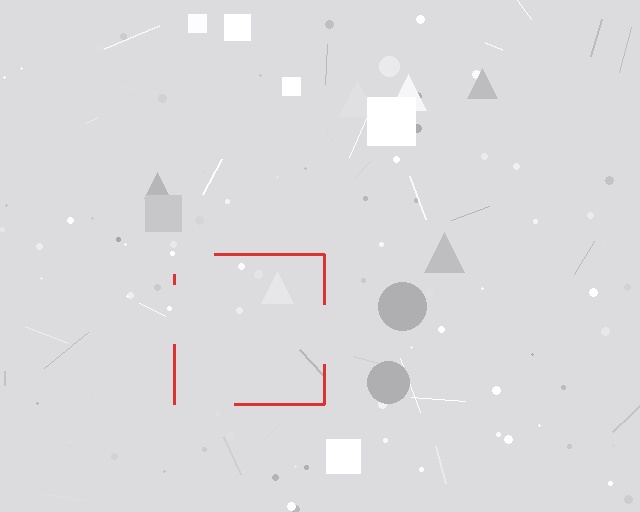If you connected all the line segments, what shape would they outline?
They would outline a square.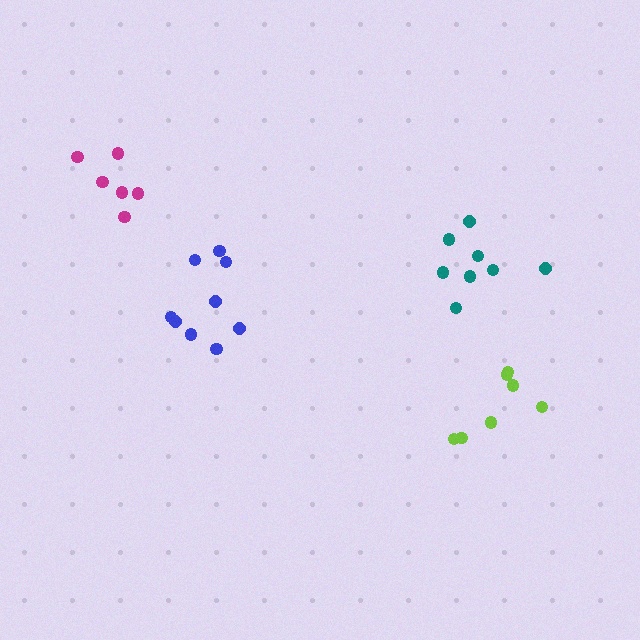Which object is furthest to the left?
The magenta cluster is leftmost.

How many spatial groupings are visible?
There are 4 spatial groupings.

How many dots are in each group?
Group 1: 9 dots, Group 2: 7 dots, Group 3: 8 dots, Group 4: 6 dots (30 total).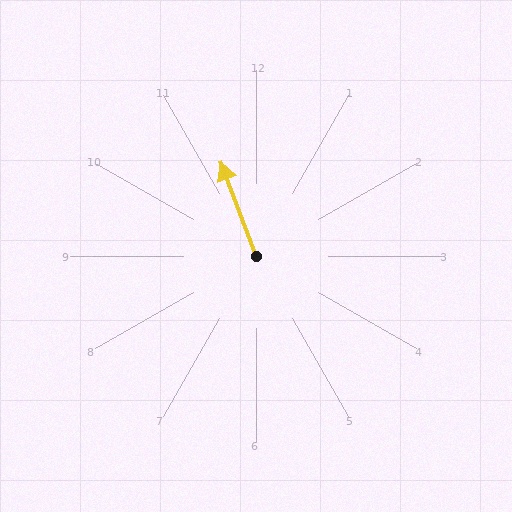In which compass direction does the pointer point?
North.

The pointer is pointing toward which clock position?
Roughly 11 o'clock.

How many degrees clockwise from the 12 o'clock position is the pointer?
Approximately 339 degrees.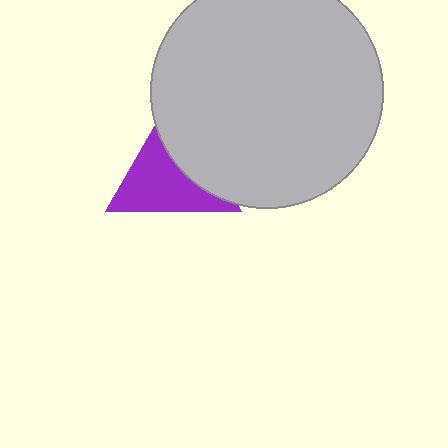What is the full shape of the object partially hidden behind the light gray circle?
The partially hidden object is a purple triangle.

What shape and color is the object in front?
The object in front is a light gray circle.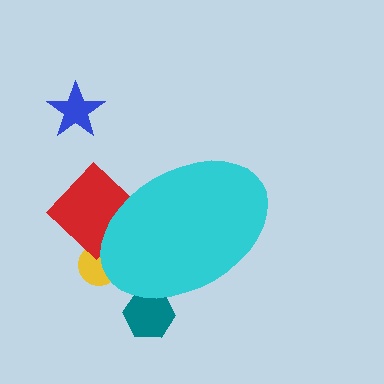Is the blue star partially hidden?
No, the blue star is fully visible.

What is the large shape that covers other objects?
A cyan ellipse.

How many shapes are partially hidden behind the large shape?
3 shapes are partially hidden.